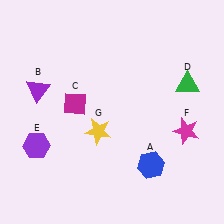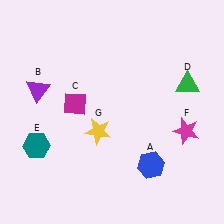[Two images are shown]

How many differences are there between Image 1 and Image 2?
There is 1 difference between the two images.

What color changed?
The hexagon (E) changed from purple in Image 1 to teal in Image 2.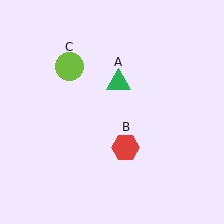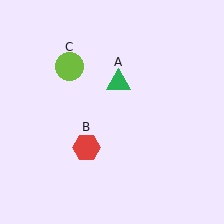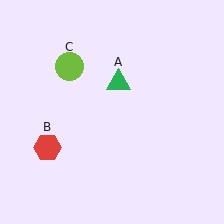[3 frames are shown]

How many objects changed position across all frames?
1 object changed position: red hexagon (object B).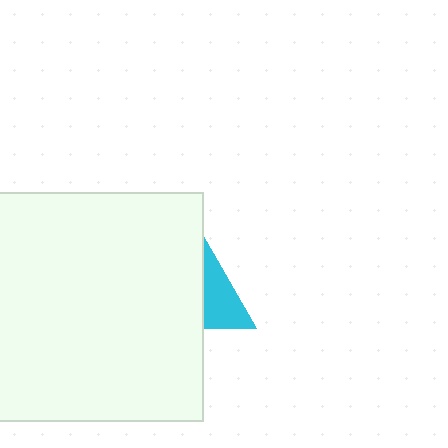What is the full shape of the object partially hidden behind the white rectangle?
The partially hidden object is a cyan triangle.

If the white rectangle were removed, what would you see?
You would see the complete cyan triangle.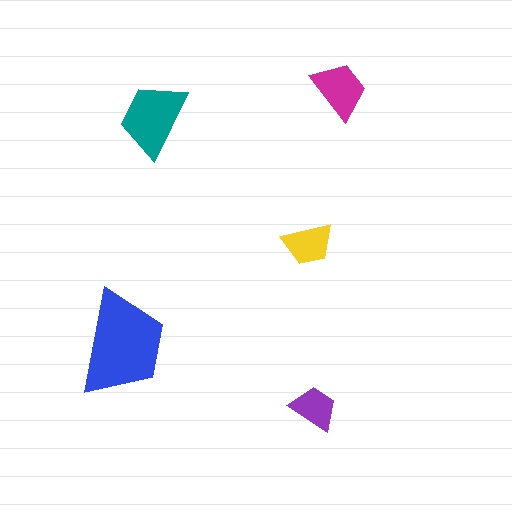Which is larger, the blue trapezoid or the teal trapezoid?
The blue one.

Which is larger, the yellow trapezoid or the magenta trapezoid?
The magenta one.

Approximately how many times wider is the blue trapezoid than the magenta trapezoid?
About 2 times wider.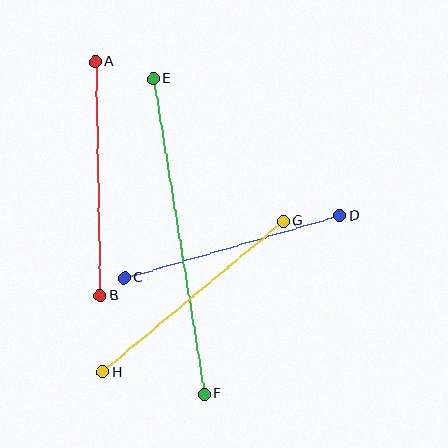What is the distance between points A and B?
The distance is approximately 234 pixels.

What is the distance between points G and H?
The distance is approximately 235 pixels.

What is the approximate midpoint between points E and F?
The midpoint is at approximately (179, 236) pixels.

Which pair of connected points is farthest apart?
Points E and F are farthest apart.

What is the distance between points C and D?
The distance is approximately 224 pixels.